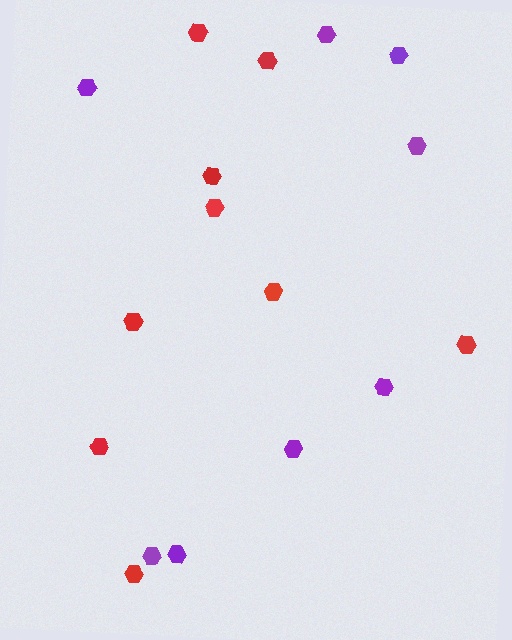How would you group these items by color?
There are 2 groups: one group of red hexagons (9) and one group of purple hexagons (8).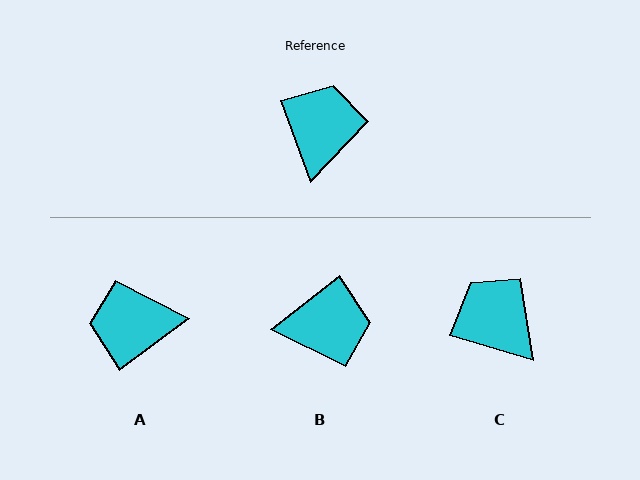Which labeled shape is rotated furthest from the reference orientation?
A, about 106 degrees away.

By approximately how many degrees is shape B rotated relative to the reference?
Approximately 73 degrees clockwise.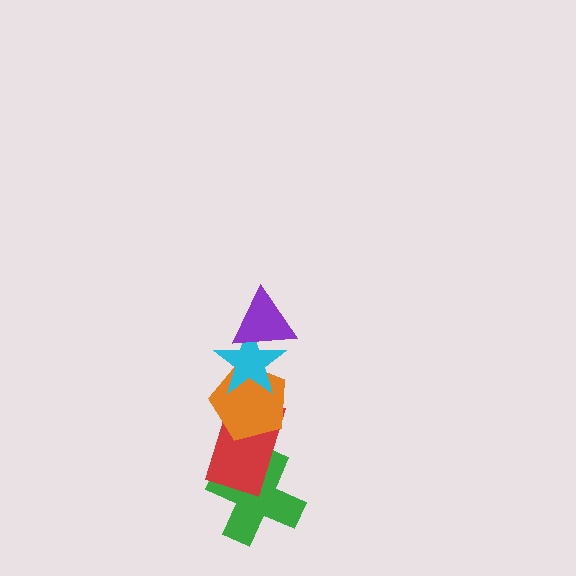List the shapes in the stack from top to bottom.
From top to bottom: the purple triangle, the cyan star, the orange pentagon, the red rectangle, the green cross.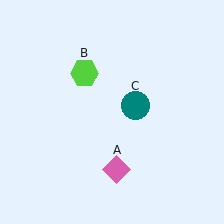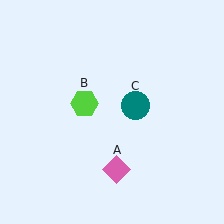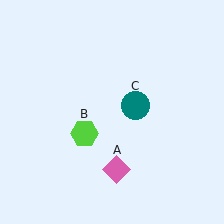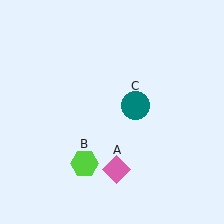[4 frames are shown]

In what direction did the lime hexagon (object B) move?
The lime hexagon (object B) moved down.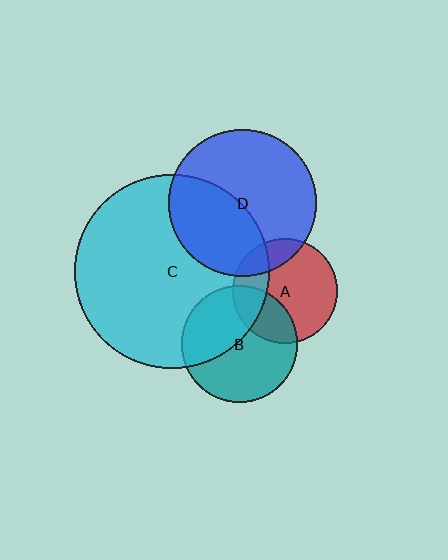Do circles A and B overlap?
Yes.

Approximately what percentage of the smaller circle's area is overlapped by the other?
Approximately 30%.